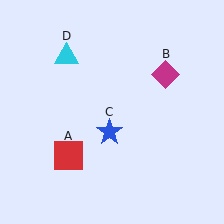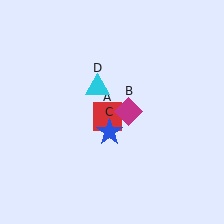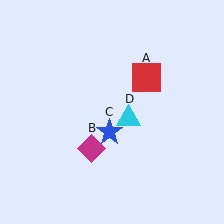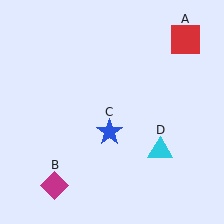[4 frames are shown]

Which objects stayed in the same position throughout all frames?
Blue star (object C) remained stationary.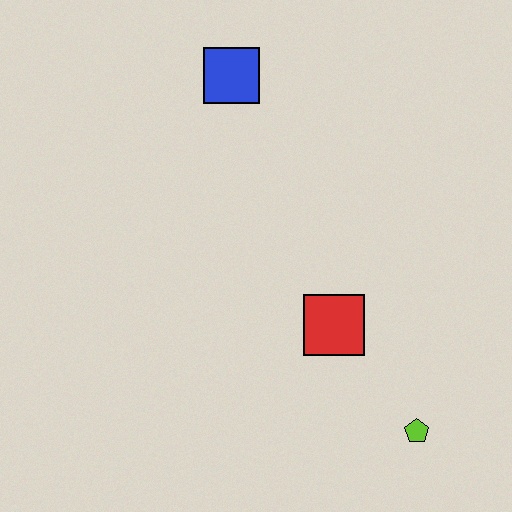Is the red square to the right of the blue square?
Yes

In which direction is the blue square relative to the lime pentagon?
The blue square is above the lime pentagon.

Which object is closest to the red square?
The lime pentagon is closest to the red square.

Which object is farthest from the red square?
The blue square is farthest from the red square.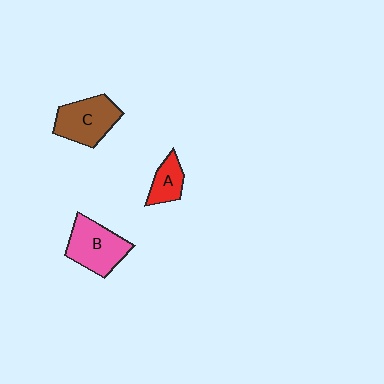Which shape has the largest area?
Shape B (pink).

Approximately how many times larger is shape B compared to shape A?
Approximately 1.9 times.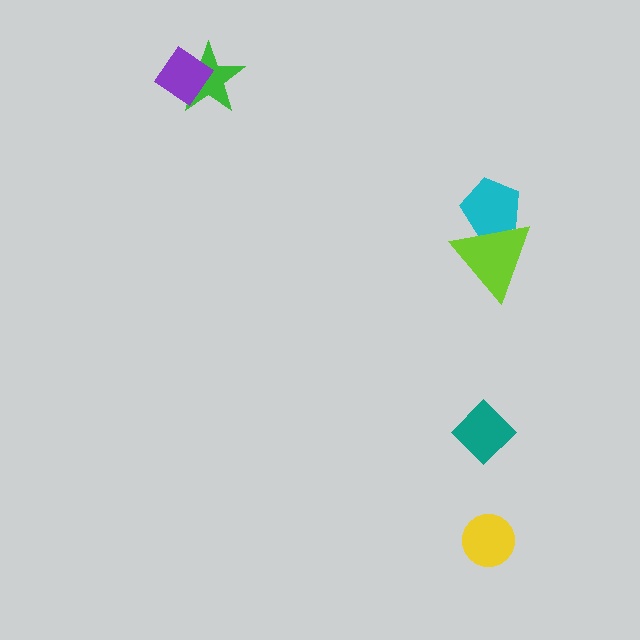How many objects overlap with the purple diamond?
1 object overlaps with the purple diamond.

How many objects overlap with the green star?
1 object overlaps with the green star.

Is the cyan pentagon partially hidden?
Yes, it is partially covered by another shape.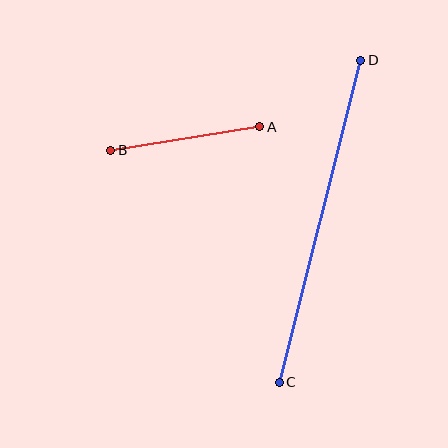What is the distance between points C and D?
The distance is approximately 332 pixels.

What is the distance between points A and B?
The distance is approximately 151 pixels.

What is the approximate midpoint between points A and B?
The midpoint is at approximately (185, 138) pixels.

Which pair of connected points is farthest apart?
Points C and D are farthest apart.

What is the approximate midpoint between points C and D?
The midpoint is at approximately (320, 221) pixels.